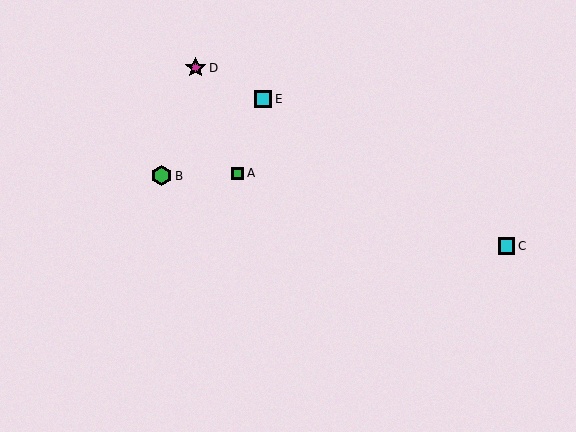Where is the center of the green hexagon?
The center of the green hexagon is at (161, 176).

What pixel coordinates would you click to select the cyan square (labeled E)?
Click at (263, 99) to select the cyan square E.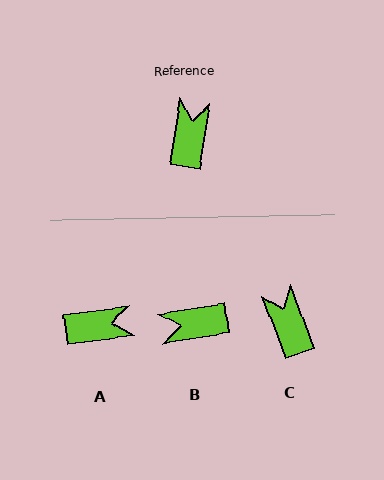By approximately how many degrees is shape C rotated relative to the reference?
Approximately 30 degrees counter-clockwise.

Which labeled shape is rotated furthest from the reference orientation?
B, about 108 degrees away.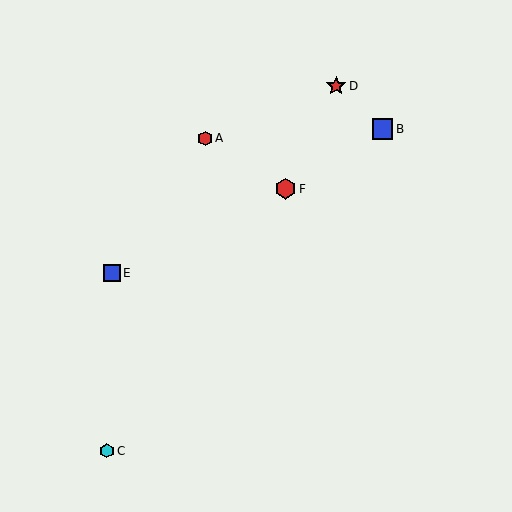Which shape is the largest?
The red hexagon (labeled F) is the largest.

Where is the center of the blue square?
The center of the blue square is at (112, 273).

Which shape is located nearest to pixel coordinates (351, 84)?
The red star (labeled D) at (336, 86) is nearest to that location.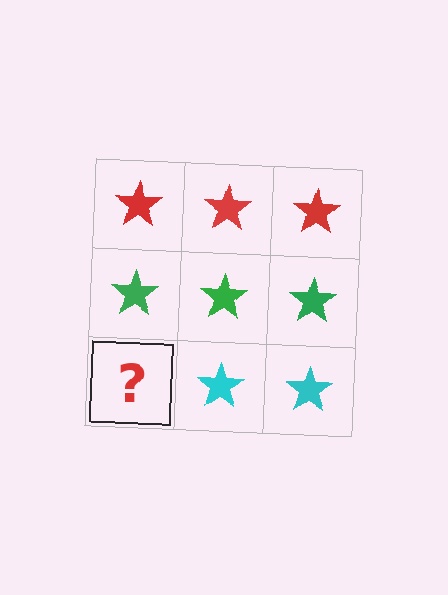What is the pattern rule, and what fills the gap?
The rule is that each row has a consistent color. The gap should be filled with a cyan star.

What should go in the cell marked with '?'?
The missing cell should contain a cyan star.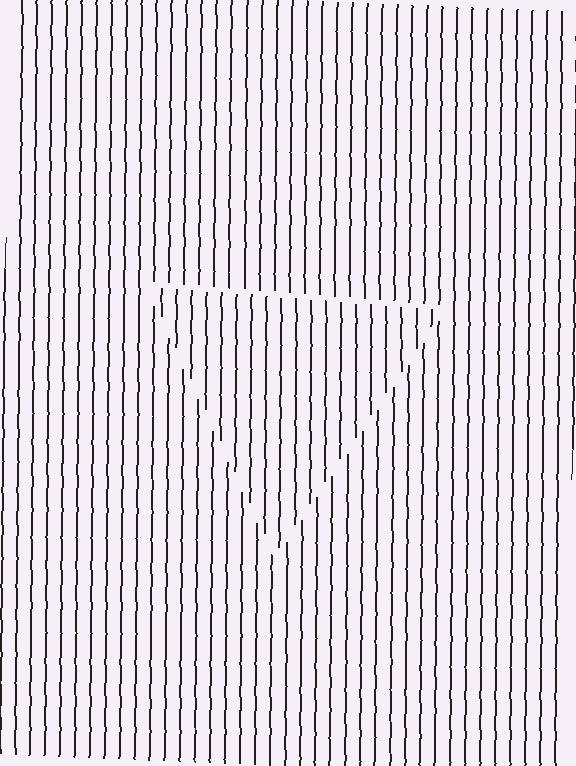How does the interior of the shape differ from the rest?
The interior of the shape contains the same grating, shifted by half a period — the contour is defined by the phase discontinuity where line-ends from the inner and outer gratings abut.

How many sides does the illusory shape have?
3 sides — the line-ends trace a triangle.